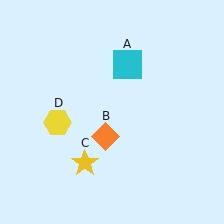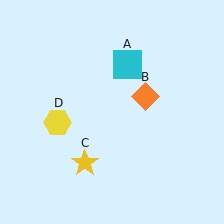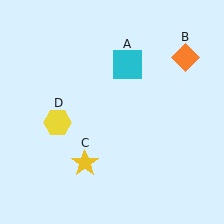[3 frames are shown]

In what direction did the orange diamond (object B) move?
The orange diamond (object B) moved up and to the right.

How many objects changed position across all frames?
1 object changed position: orange diamond (object B).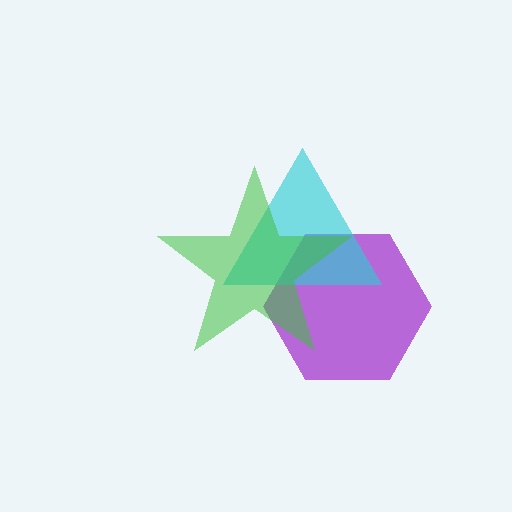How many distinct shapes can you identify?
There are 3 distinct shapes: a purple hexagon, a cyan triangle, a green star.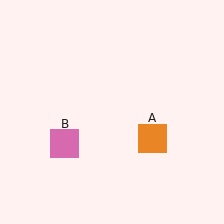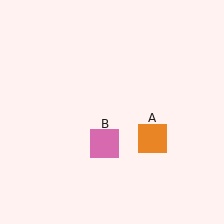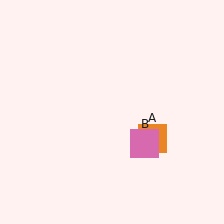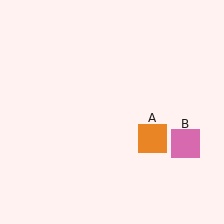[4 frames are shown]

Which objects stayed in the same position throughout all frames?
Orange square (object A) remained stationary.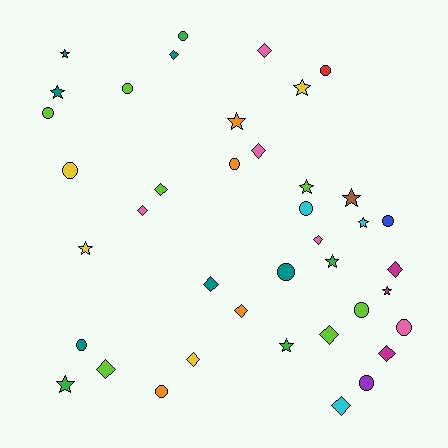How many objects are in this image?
There are 40 objects.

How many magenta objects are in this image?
There are 3 magenta objects.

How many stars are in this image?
There are 12 stars.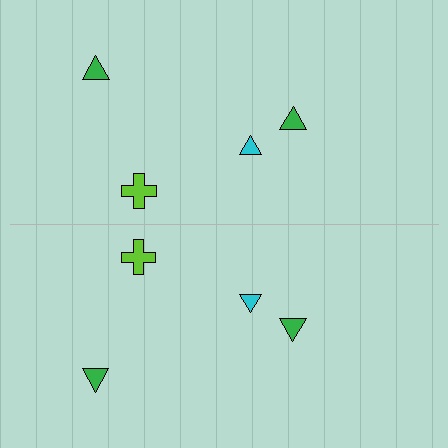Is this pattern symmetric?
Yes, this pattern has bilateral (reflection) symmetry.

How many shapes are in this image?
There are 8 shapes in this image.